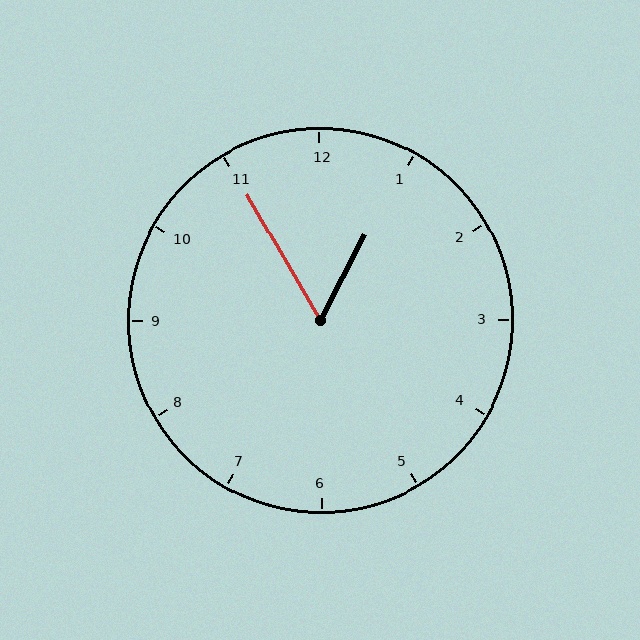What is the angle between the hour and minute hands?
Approximately 58 degrees.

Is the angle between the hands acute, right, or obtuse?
It is acute.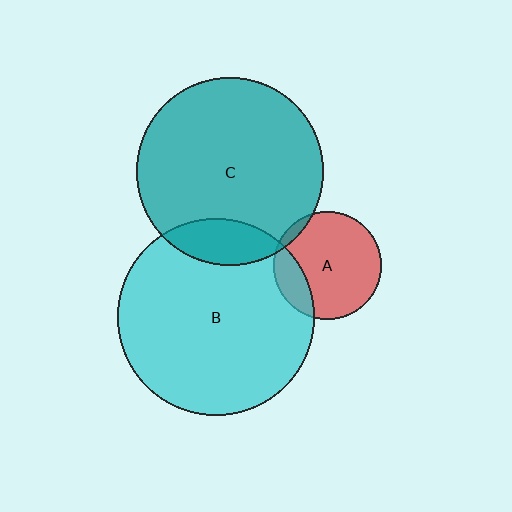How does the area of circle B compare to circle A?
Approximately 3.3 times.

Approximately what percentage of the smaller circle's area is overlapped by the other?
Approximately 5%.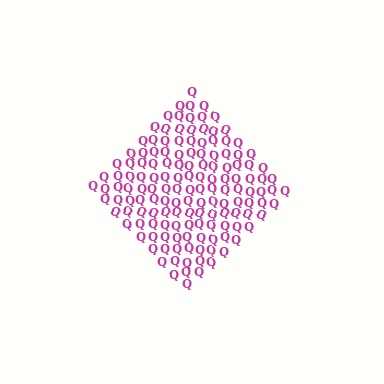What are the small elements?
The small elements are letter Q's.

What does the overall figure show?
The overall figure shows a diamond.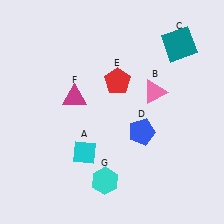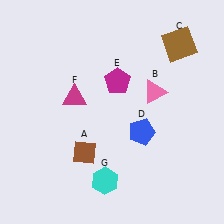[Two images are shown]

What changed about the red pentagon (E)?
In Image 1, E is red. In Image 2, it changed to magenta.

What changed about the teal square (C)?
In Image 1, C is teal. In Image 2, it changed to brown.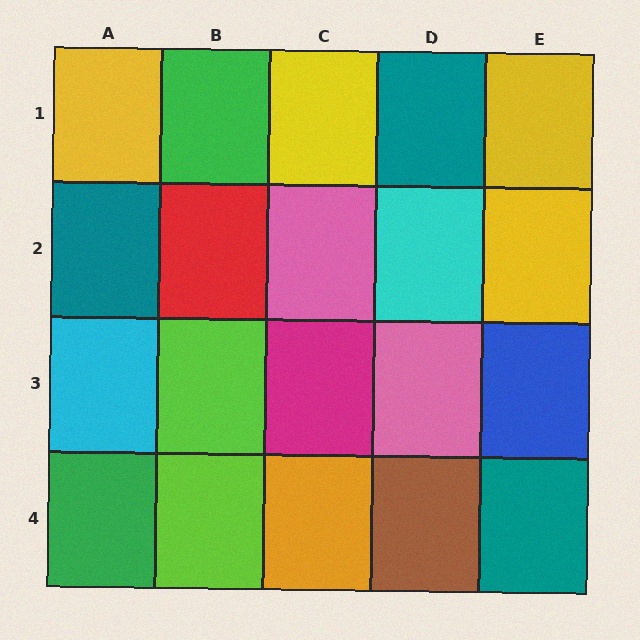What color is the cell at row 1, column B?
Green.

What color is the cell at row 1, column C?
Yellow.